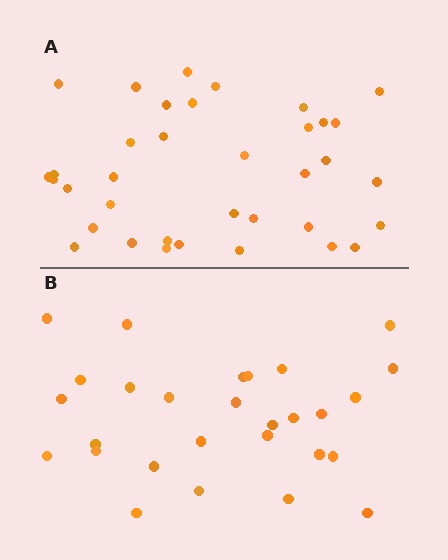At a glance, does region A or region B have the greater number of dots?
Region A (the top region) has more dots.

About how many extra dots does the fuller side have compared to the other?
Region A has roughly 8 or so more dots than region B.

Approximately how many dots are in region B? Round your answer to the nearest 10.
About 30 dots. (The exact count is 28, which rounds to 30.)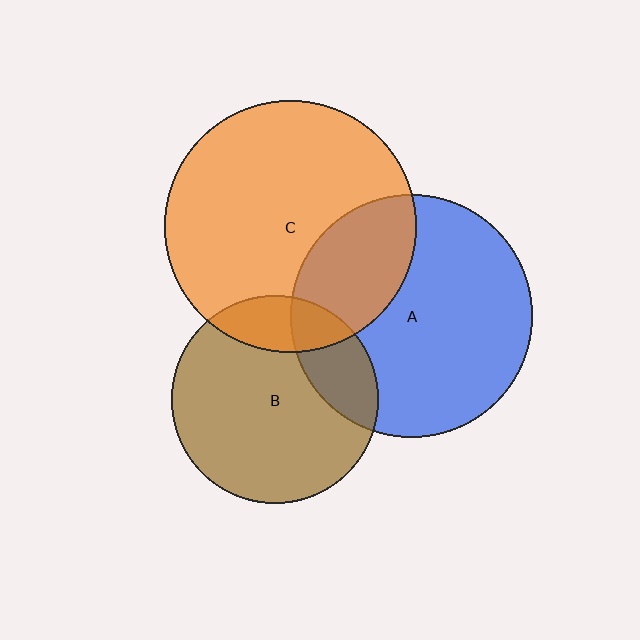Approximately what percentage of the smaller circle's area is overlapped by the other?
Approximately 30%.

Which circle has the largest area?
Circle C (orange).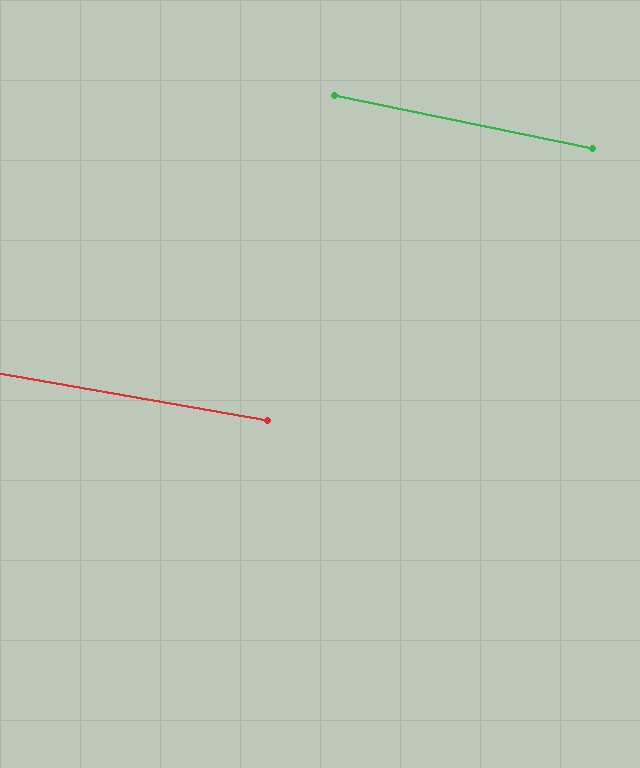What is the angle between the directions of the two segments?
Approximately 2 degrees.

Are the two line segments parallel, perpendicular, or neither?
Parallel — their directions differ by only 1.7°.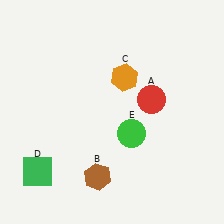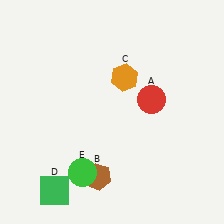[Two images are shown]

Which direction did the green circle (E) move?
The green circle (E) moved left.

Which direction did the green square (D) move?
The green square (D) moved down.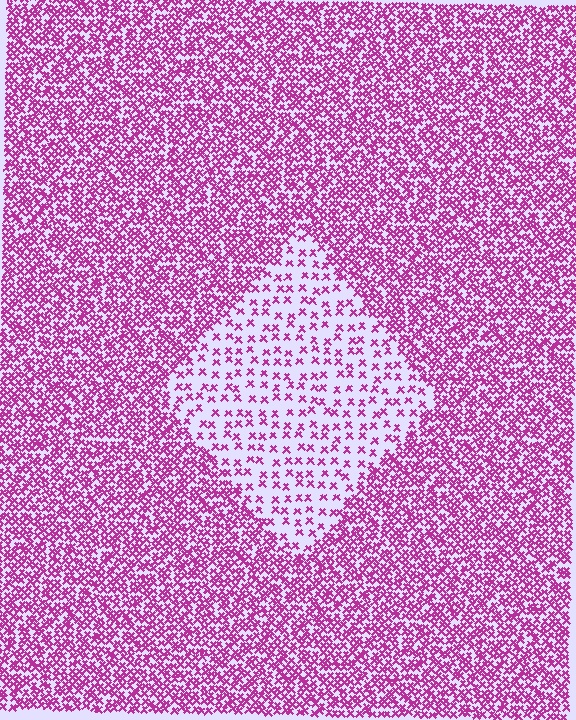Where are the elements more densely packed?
The elements are more densely packed outside the diamond boundary.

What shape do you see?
I see a diamond.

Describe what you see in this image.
The image contains small magenta elements arranged at two different densities. A diamond-shaped region is visible where the elements are less densely packed than the surrounding area.